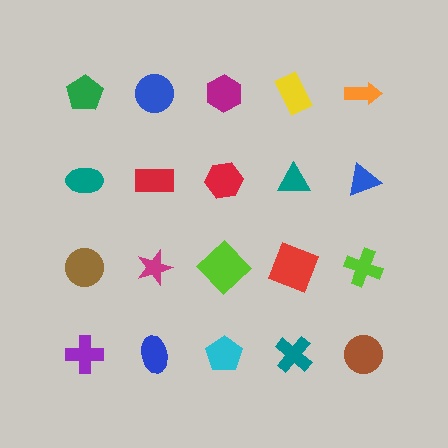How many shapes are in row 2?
5 shapes.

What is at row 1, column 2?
A blue circle.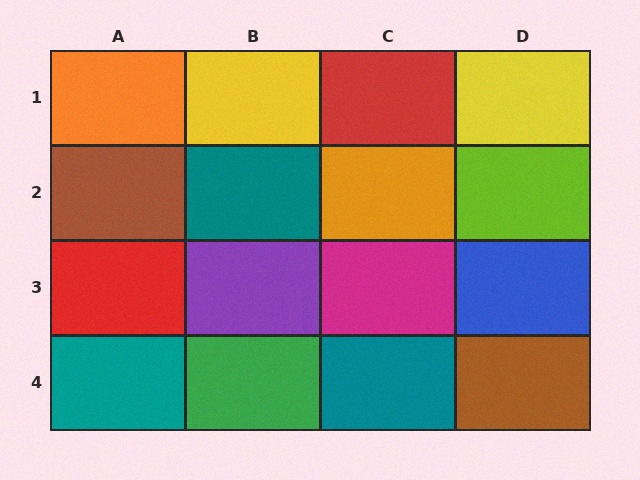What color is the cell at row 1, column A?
Orange.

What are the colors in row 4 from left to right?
Teal, green, teal, brown.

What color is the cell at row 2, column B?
Teal.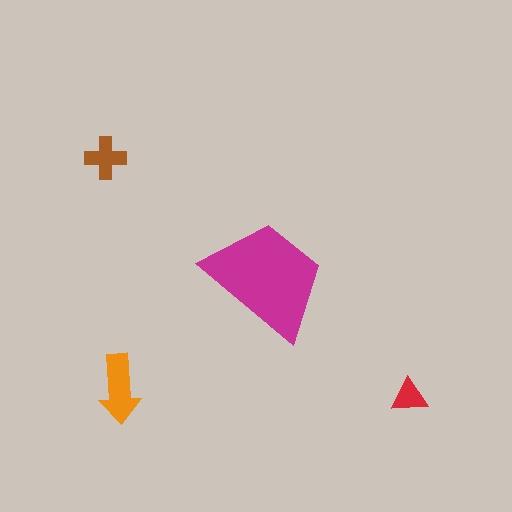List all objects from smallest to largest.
The red triangle, the brown cross, the orange arrow, the magenta trapezoid.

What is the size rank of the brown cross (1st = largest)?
3rd.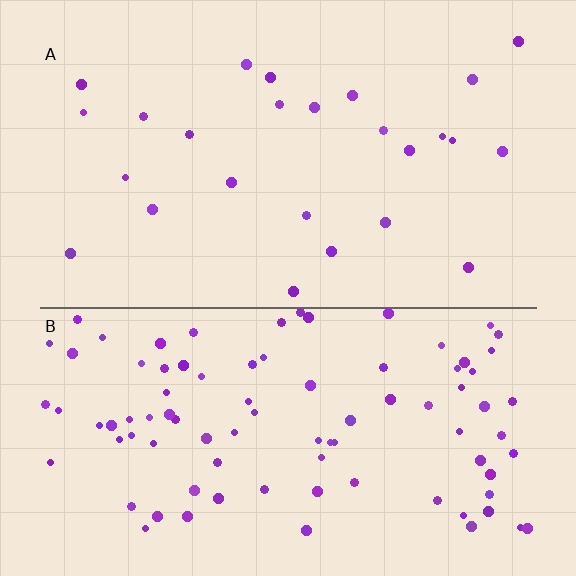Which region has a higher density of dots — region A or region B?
B (the bottom).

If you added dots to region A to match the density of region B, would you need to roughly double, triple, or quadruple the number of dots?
Approximately quadruple.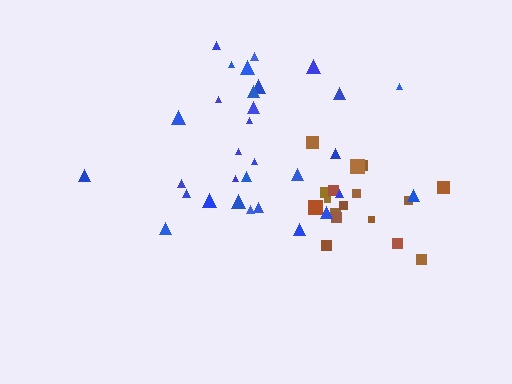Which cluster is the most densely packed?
Brown.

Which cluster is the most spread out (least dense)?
Blue.